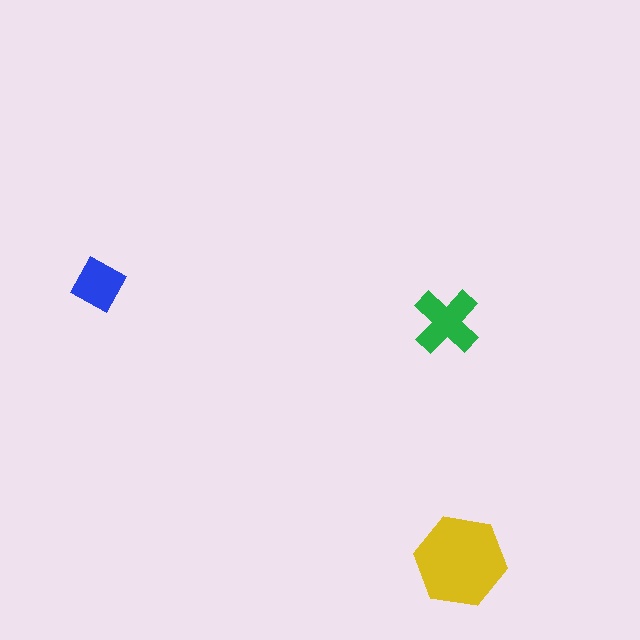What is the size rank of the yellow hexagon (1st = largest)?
1st.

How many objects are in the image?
There are 3 objects in the image.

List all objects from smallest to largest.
The blue square, the green cross, the yellow hexagon.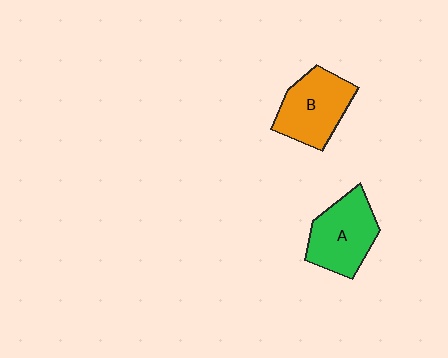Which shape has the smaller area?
Shape B (orange).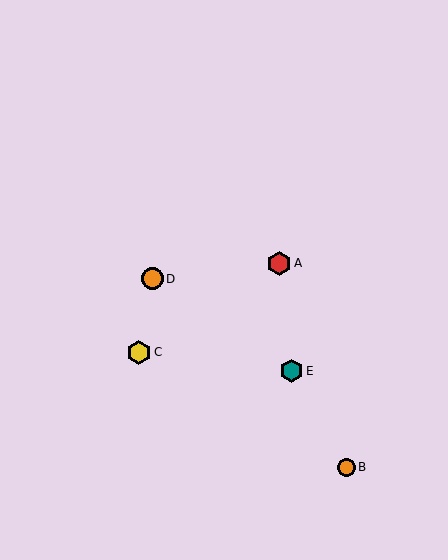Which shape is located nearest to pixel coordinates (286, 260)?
The red hexagon (labeled A) at (279, 263) is nearest to that location.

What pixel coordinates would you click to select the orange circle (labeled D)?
Click at (152, 279) to select the orange circle D.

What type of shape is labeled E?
Shape E is a teal hexagon.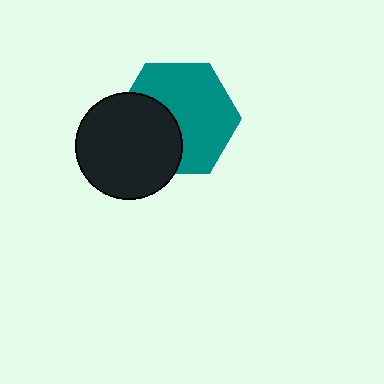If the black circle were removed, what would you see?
You would see the complete teal hexagon.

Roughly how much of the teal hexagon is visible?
About half of it is visible (roughly 63%).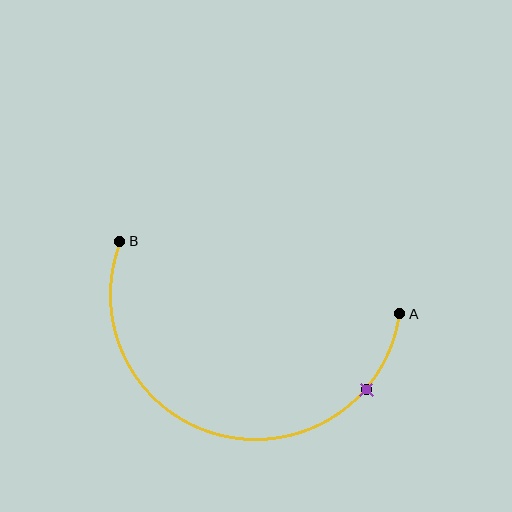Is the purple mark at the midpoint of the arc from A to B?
No. The purple mark lies on the arc but is closer to endpoint A. The arc midpoint would be at the point on the curve equidistant along the arc from both A and B.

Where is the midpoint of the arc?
The arc midpoint is the point on the curve farthest from the straight line joining A and B. It sits below that line.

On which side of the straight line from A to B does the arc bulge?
The arc bulges below the straight line connecting A and B.